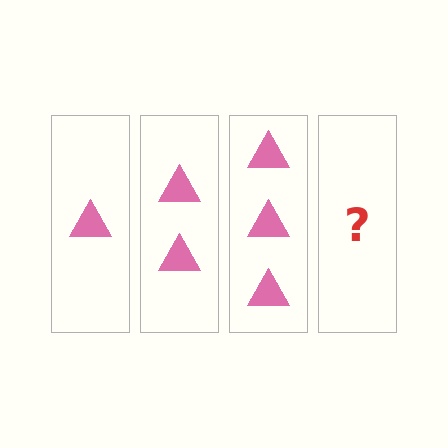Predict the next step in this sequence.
The next step is 4 triangles.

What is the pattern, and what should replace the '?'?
The pattern is that each step adds one more triangle. The '?' should be 4 triangles.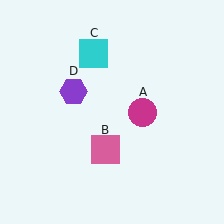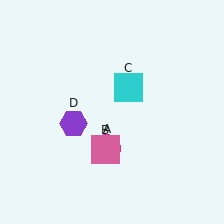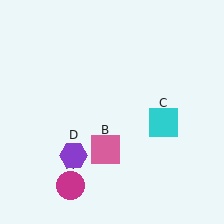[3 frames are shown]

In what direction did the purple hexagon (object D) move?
The purple hexagon (object D) moved down.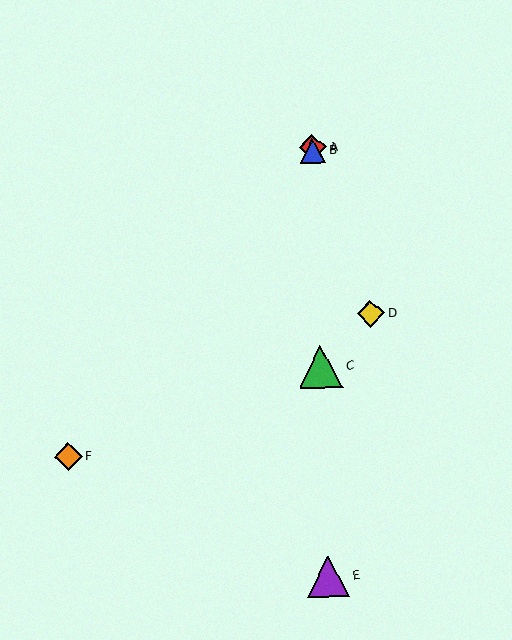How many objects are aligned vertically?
4 objects (A, B, C, E) are aligned vertically.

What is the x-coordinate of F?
Object F is at x≈68.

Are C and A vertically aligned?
Yes, both are at x≈321.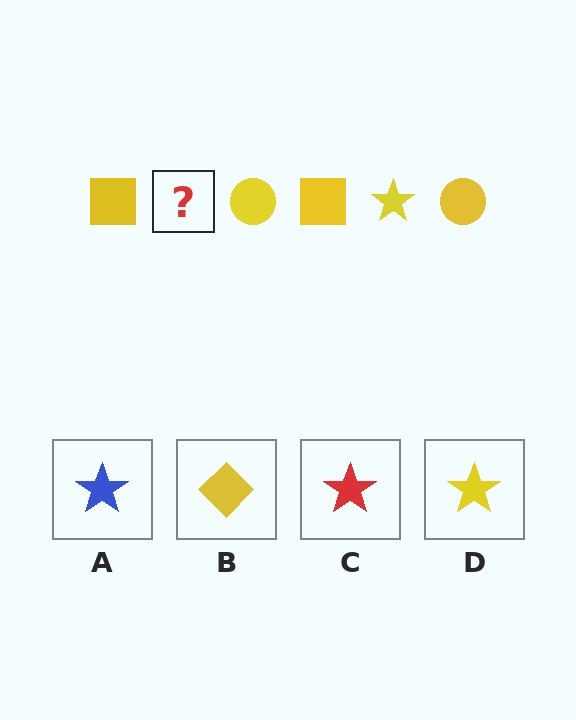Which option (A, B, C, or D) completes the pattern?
D.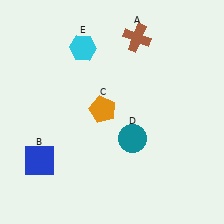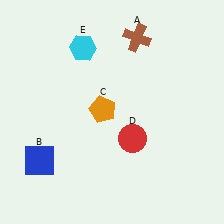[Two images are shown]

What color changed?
The circle (D) changed from teal in Image 1 to red in Image 2.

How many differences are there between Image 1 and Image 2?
There is 1 difference between the two images.